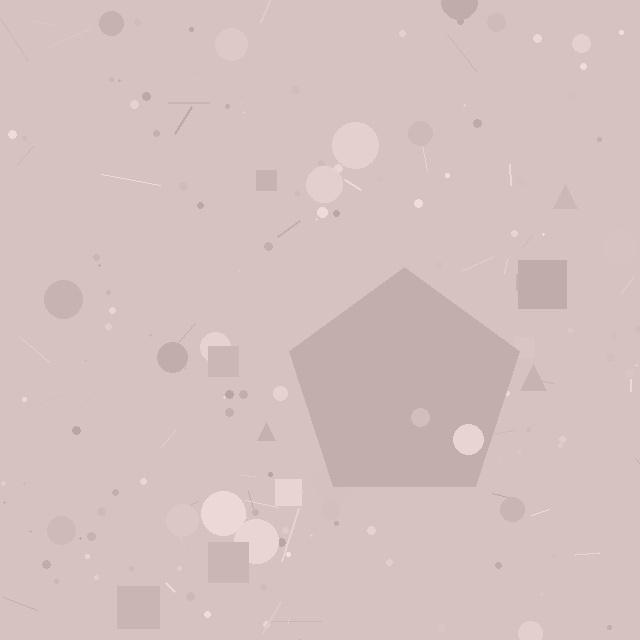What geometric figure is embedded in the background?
A pentagon is embedded in the background.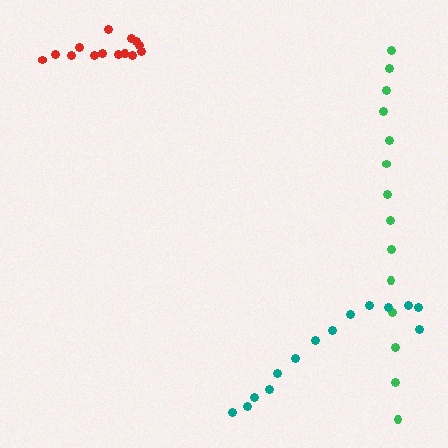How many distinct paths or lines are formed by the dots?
There are 3 distinct paths.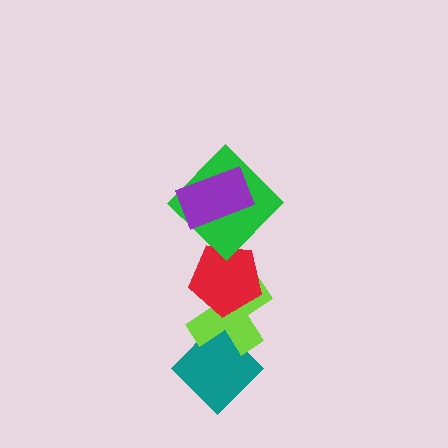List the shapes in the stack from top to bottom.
From top to bottom: the purple rectangle, the green diamond, the red pentagon, the lime cross, the teal diamond.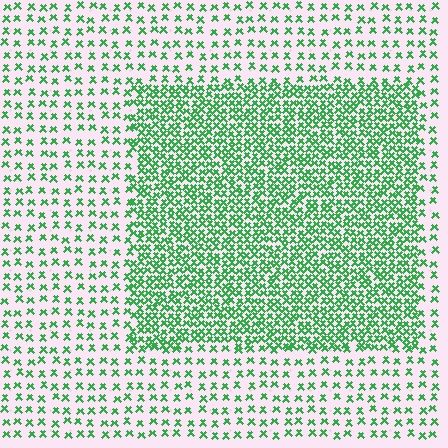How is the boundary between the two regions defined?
The boundary is defined by a change in element density (approximately 2.6x ratio). All elements are the same color, size, and shape.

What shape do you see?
I see a rectangle.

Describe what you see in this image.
The image contains small green elements arranged at two different densities. A rectangle-shaped region is visible where the elements are more densely packed than the surrounding area.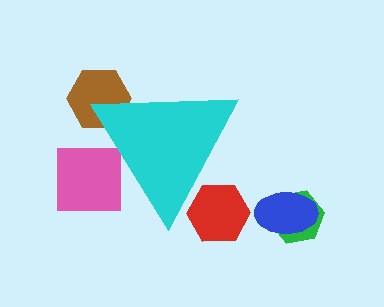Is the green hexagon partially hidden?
No, the green hexagon is fully visible.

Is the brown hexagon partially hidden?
Yes, the brown hexagon is partially hidden behind the cyan triangle.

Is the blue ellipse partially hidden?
No, the blue ellipse is fully visible.